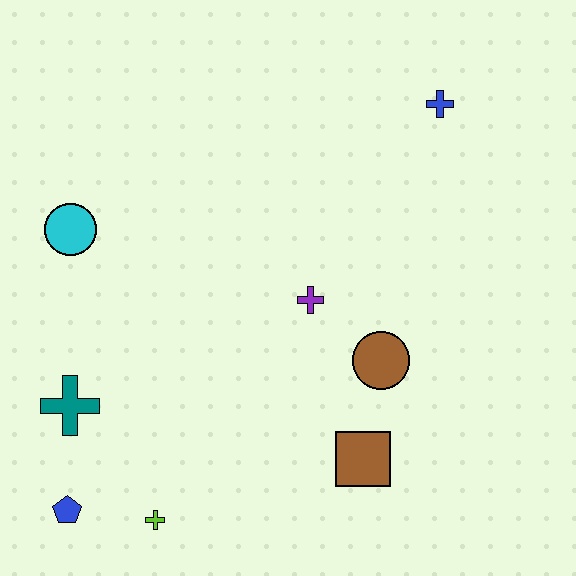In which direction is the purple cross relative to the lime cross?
The purple cross is above the lime cross.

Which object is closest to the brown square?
The brown circle is closest to the brown square.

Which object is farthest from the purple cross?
The blue pentagon is farthest from the purple cross.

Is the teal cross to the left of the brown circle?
Yes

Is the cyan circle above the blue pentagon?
Yes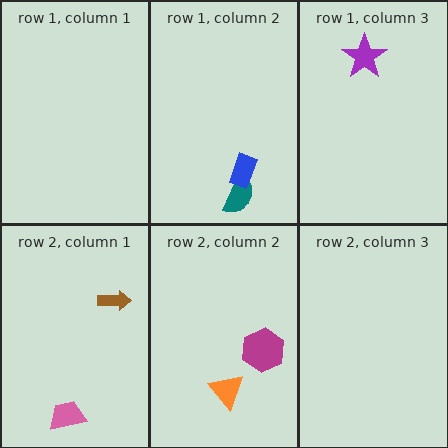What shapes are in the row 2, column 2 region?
The magenta hexagon, the orange triangle.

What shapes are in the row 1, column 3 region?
The purple star.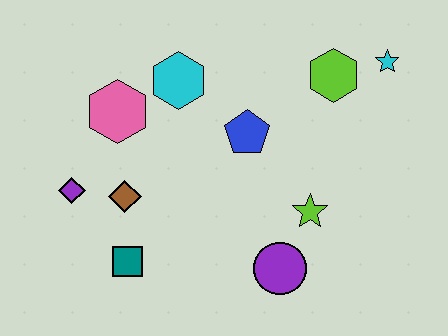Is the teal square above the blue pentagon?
No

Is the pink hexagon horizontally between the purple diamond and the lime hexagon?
Yes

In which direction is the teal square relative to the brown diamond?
The teal square is below the brown diamond.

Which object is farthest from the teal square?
The cyan star is farthest from the teal square.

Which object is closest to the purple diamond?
The brown diamond is closest to the purple diamond.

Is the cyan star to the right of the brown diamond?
Yes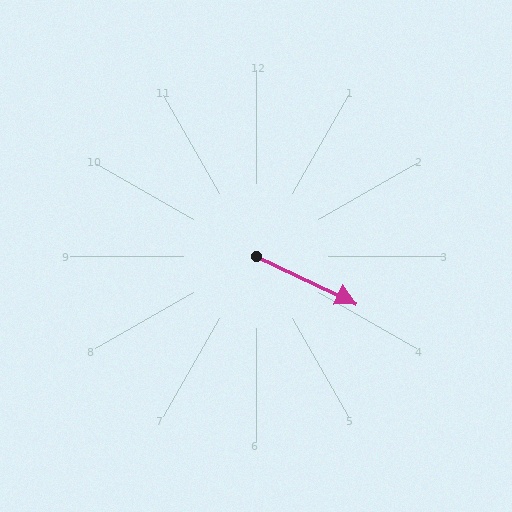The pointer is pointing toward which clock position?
Roughly 4 o'clock.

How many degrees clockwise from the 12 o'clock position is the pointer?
Approximately 115 degrees.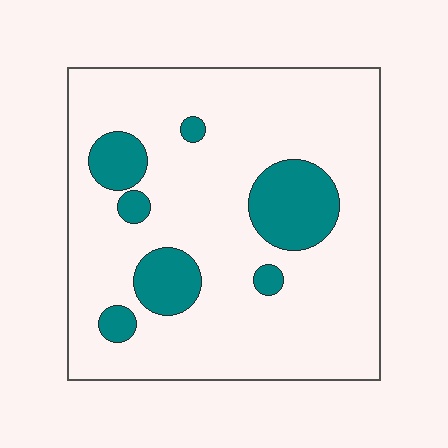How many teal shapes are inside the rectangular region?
7.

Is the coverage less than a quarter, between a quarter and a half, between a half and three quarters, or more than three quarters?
Less than a quarter.